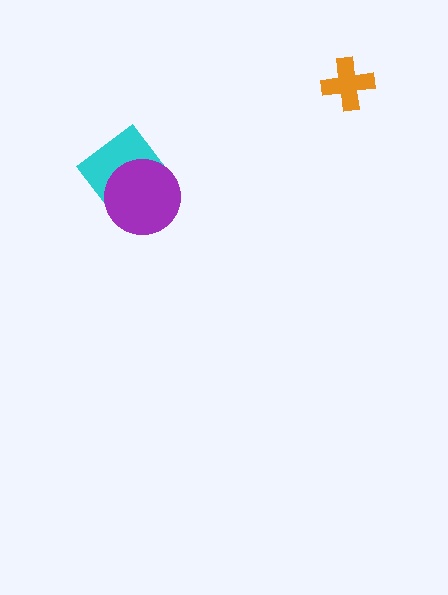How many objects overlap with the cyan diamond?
1 object overlaps with the cyan diamond.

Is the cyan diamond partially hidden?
Yes, it is partially covered by another shape.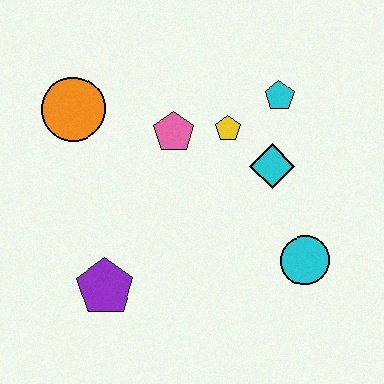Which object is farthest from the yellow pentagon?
The purple pentagon is farthest from the yellow pentagon.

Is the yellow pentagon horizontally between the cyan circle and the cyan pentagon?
No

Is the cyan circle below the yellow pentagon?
Yes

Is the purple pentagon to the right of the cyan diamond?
No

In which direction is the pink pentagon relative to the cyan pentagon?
The pink pentagon is to the left of the cyan pentagon.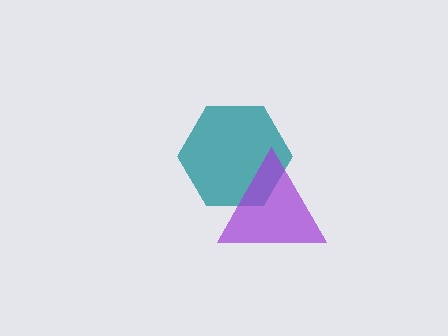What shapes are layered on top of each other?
The layered shapes are: a teal hexagon, a purple triangle.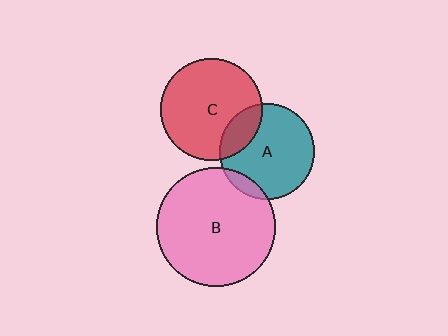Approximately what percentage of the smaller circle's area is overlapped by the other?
Approximately 10%.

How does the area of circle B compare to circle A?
Approximately 1.6 times.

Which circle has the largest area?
Circle B (pink).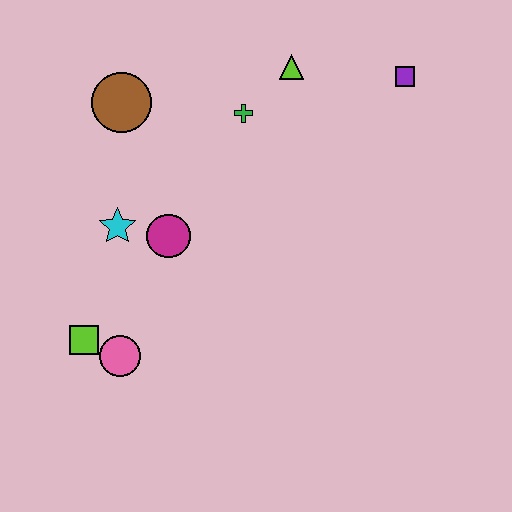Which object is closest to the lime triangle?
The green cross is closest to the lime triangle.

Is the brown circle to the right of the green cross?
No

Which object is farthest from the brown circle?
The purple square is farthest from the brown circle.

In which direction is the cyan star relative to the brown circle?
The cyan star is below the brown circle.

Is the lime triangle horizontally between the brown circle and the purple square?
Yes